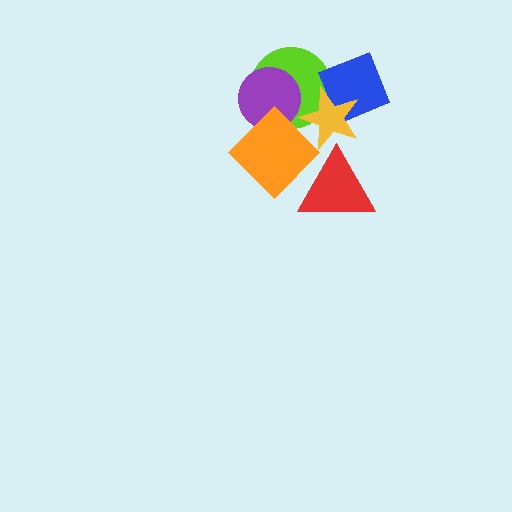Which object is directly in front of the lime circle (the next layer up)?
The purple circle is directly in front of the lime circle.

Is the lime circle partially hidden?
Yes, it is partially covered by another shape.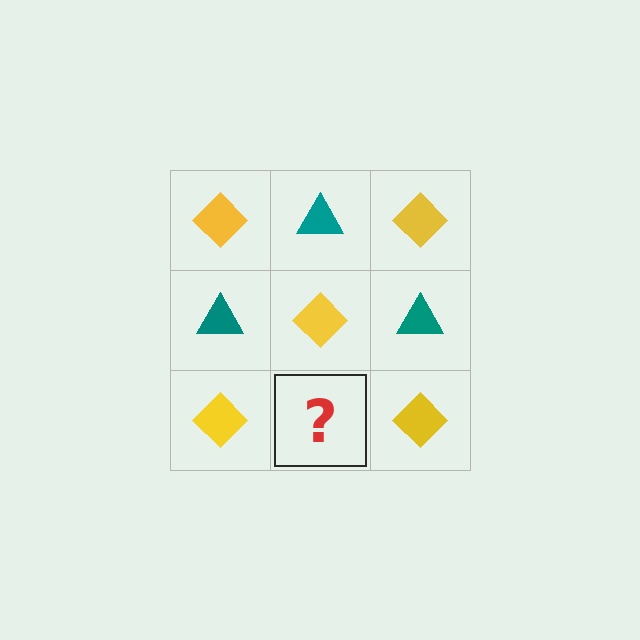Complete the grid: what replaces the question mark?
The question mark should be replaced with a teal triangle.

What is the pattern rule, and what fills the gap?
The rule is that it alternates yellow diamond and teal triangle in a checkerboard pattern. The gap should be filled with a teal triangle.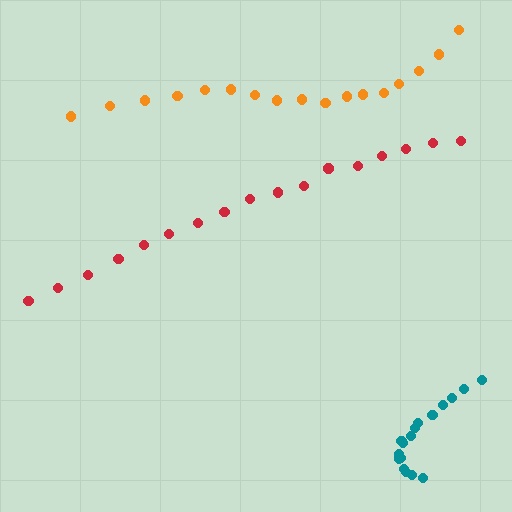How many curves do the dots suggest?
There are 3 distinct paths.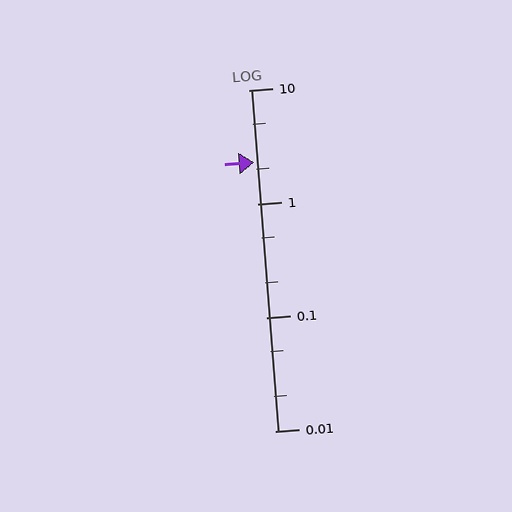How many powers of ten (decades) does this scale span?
The scale spans 3 decades, from 0.01 to 10.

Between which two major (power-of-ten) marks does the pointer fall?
The pointer is between 1 and 10.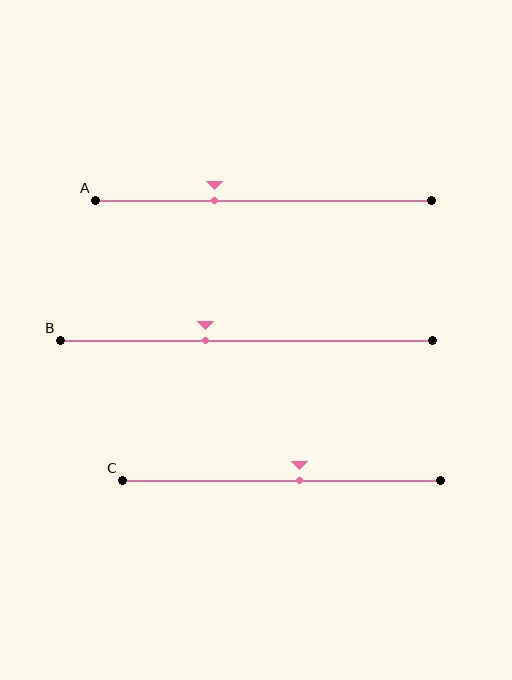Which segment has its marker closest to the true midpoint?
Segment C has its marker closest to the true midpoint.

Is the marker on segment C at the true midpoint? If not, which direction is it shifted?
No, the marker on segment C is shifted to the right by about 6% of the segment length.